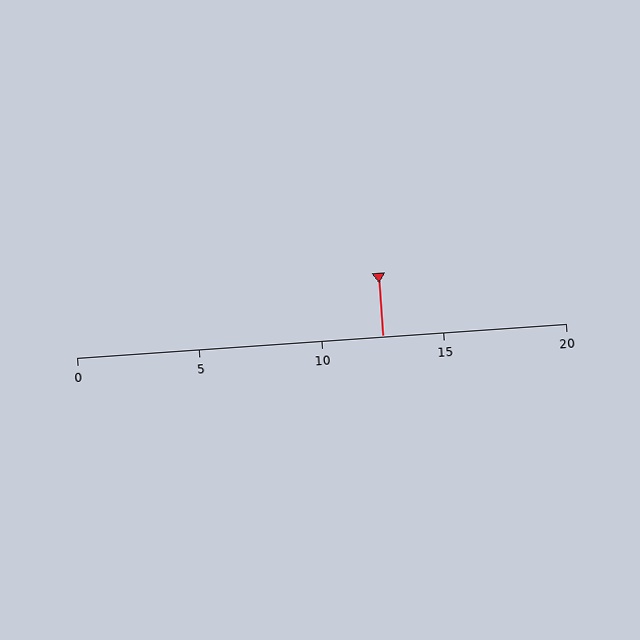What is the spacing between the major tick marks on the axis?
The major ticks are spaced 5 apart.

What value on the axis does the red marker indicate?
The marker indicates approximately 12.5.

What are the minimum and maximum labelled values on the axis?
The axis runs from 0 to 20.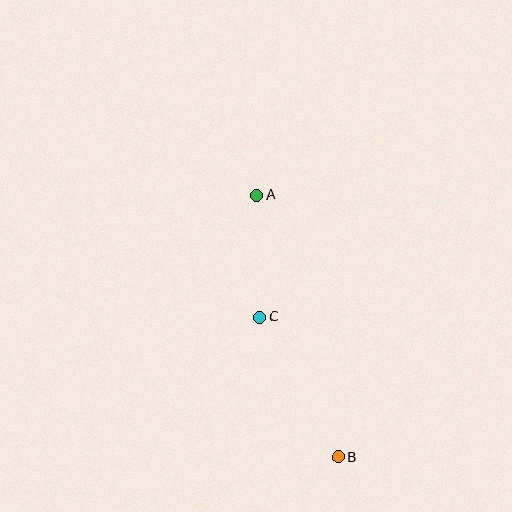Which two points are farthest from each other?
Points A and B are farthest from each other.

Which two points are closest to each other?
Points A and C are closest to each other.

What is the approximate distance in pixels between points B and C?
The distance between B and C is approximately 160 pixels.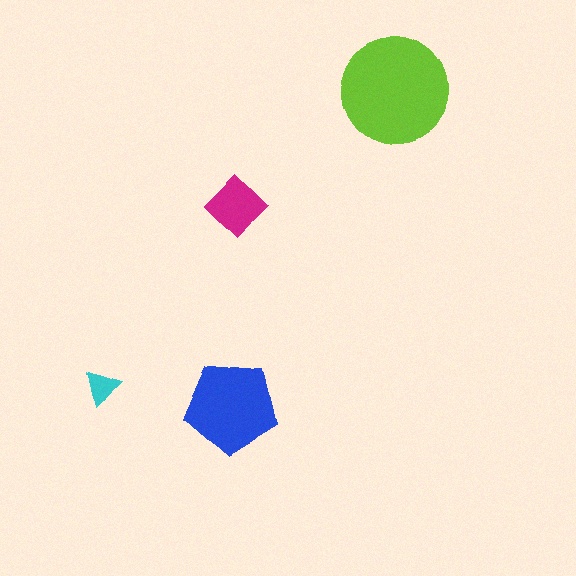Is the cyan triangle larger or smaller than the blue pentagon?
Smaller.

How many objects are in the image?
There are 4 objects in the image.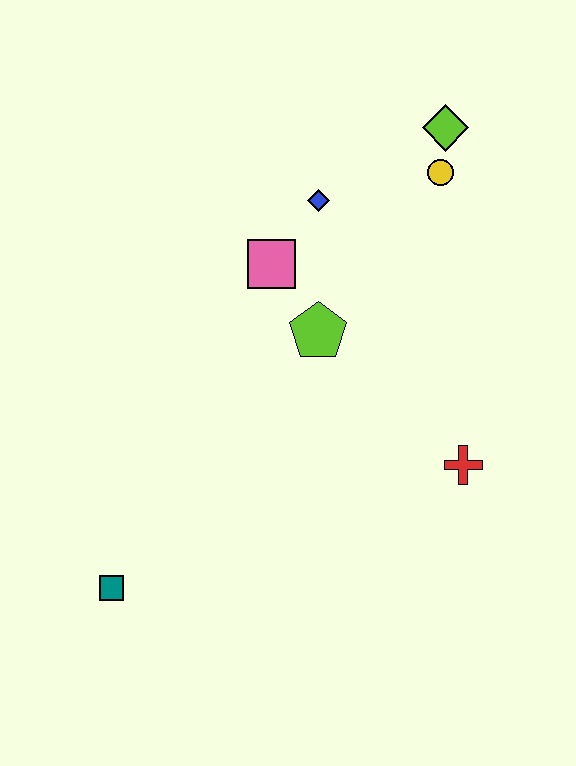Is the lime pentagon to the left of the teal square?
No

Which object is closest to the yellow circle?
The lime diamond is closest to the yellow circle.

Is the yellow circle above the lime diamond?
No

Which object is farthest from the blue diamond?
The teal square is farthest from the blue diamond.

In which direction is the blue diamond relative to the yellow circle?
The blue diamond is to the left of the yellow circle.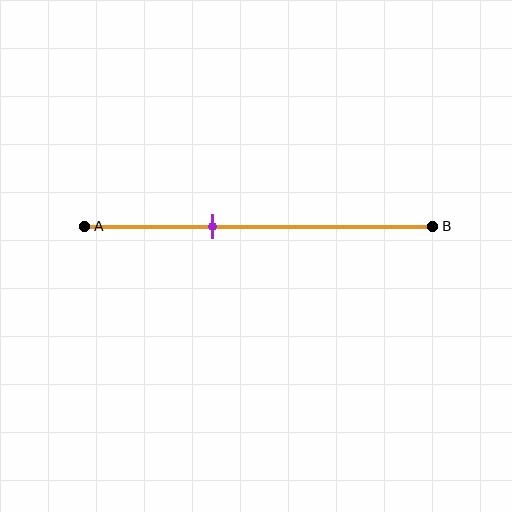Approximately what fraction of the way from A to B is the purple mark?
The purple mark is approximately 35% of the way from A to B.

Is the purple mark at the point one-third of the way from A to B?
No, the mark is at about 35% from A, not at the 33% one-third point.